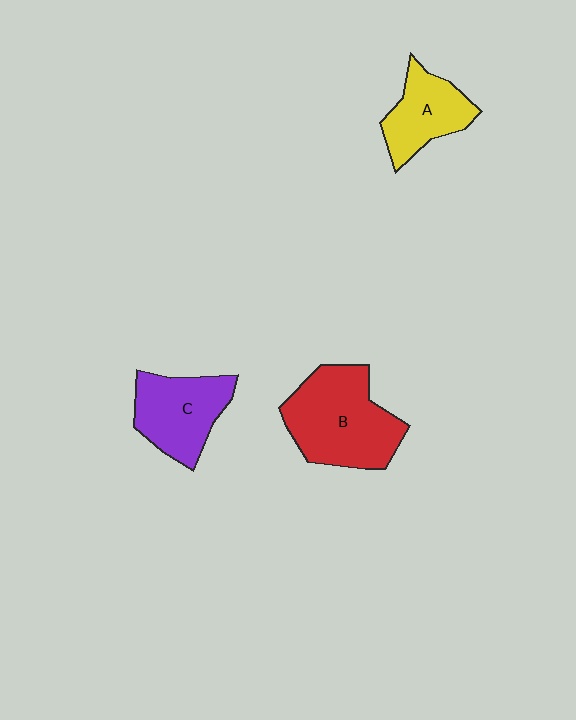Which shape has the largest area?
Shape B (red).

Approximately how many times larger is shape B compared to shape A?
Approximately 1.7 times.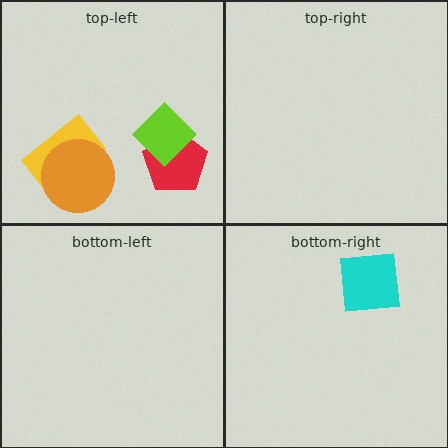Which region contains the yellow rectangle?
The top-left region.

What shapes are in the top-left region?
The yellow rectangle, the purple arrow, the orange circle, the red pentagon, the lime diamond.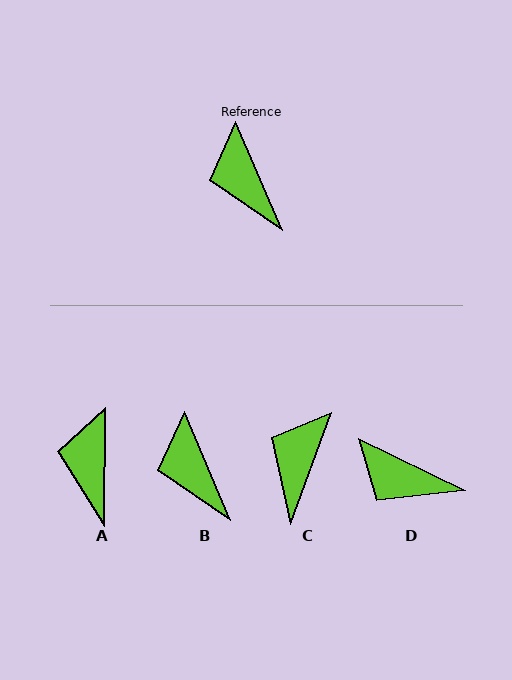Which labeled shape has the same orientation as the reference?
B.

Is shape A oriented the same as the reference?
No, it is off by about 24 degrees.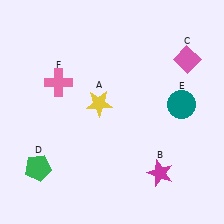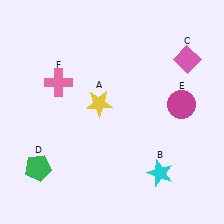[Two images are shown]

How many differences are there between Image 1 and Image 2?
There are 2 differences between the two images.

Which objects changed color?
B changed from magenta to cyan. E changed from teal to magenta.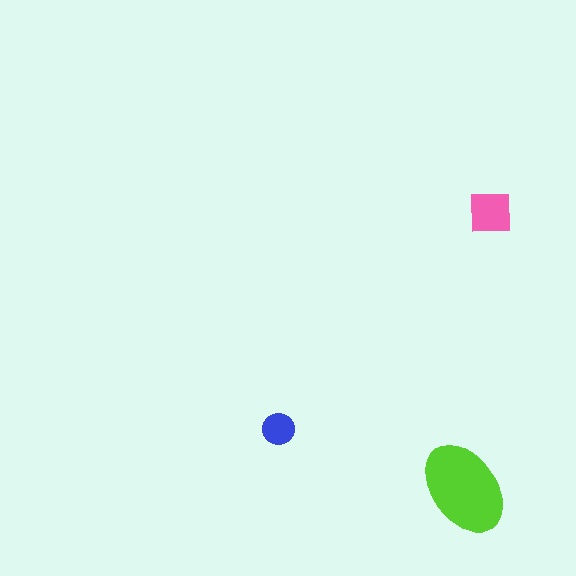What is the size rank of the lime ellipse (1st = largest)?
1st.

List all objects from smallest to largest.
The blue circle, the pink square, the lime ellipse.